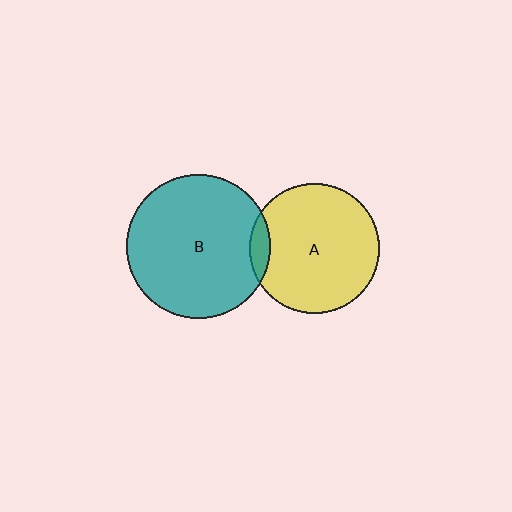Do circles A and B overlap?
Yes.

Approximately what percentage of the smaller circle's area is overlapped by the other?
Approximately 10%.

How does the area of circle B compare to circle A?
Approximately 1.2 times.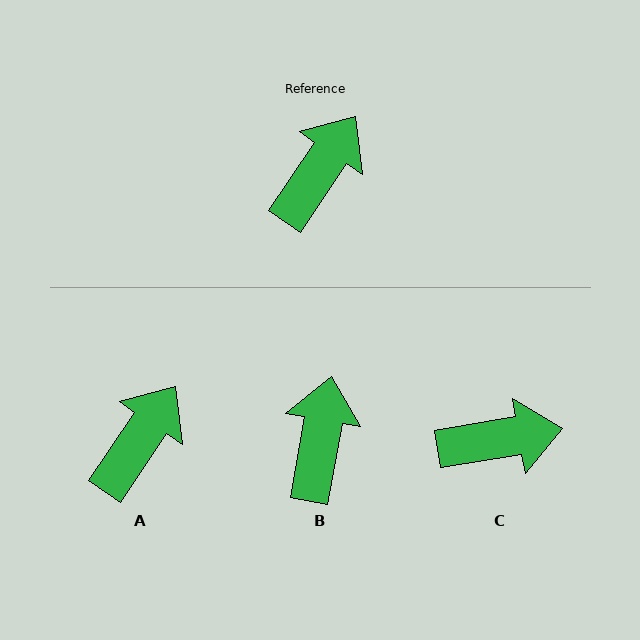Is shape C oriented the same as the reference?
No, it is off by about 46 degrees.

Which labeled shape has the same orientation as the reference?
A.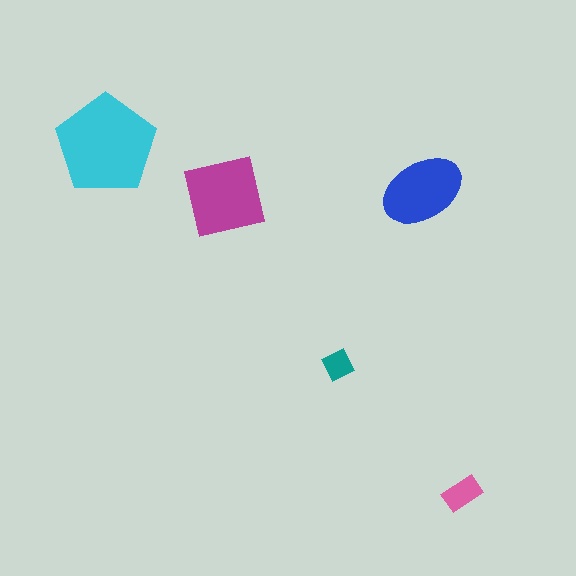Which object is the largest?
The cyan pentagon.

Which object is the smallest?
The teal diamond.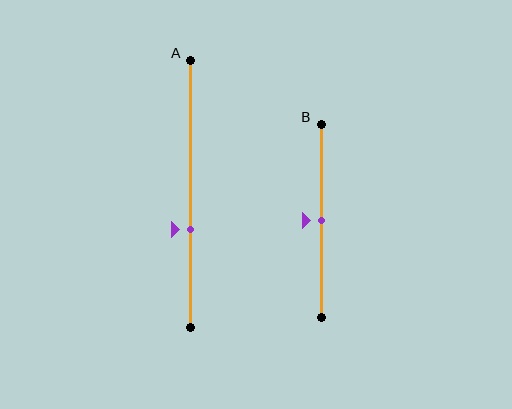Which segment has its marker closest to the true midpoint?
Segment B has its marker closest to the true midpoint.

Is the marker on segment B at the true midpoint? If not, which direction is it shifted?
Yes, the marker on segment B is at the true midpoint.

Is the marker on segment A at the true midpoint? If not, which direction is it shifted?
No, the marker on segment A is shifted downward by about 13% of the segment length.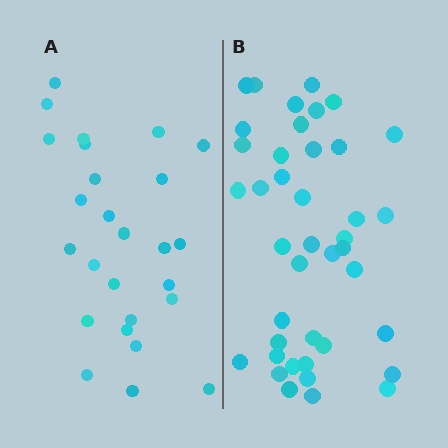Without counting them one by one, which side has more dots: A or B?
Region B (the right region) has more dots.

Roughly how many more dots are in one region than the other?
Region B has approximately 15 more dots than region A.